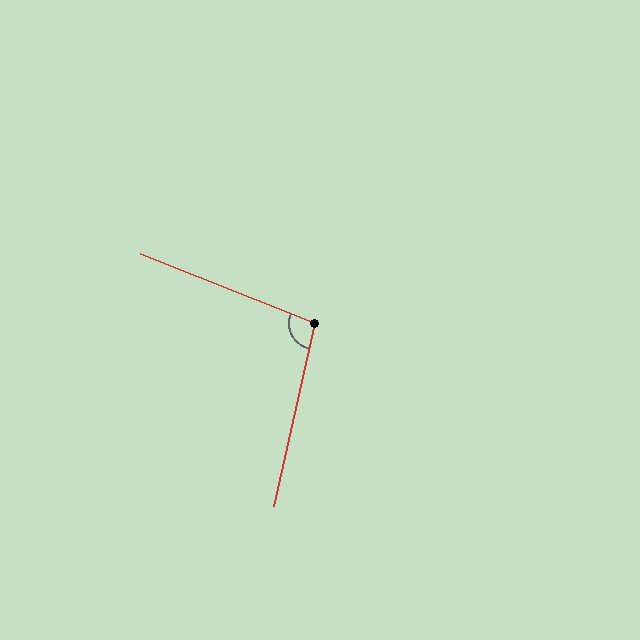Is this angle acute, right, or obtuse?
It is obtuse.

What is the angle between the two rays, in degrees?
Approximately 99 degrees.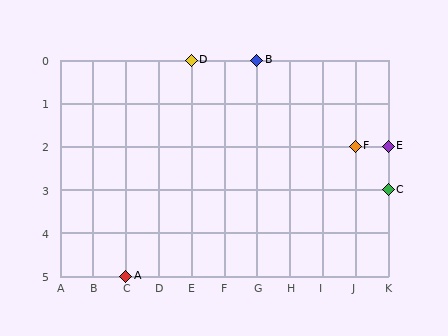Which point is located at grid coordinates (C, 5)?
Point A is at (C, 5).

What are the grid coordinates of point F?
Point F is at grid coordinates (J, 2).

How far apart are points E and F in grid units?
Points E and F are 1 column apart.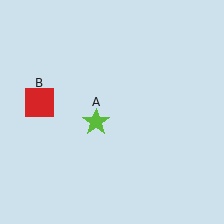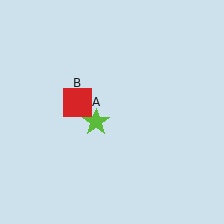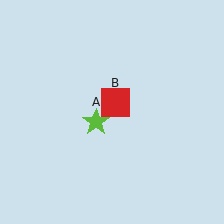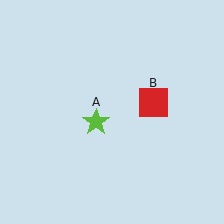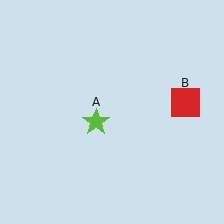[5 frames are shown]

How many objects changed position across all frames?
1 object changed position: red square (object B).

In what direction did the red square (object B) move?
The red square (object B) moved right.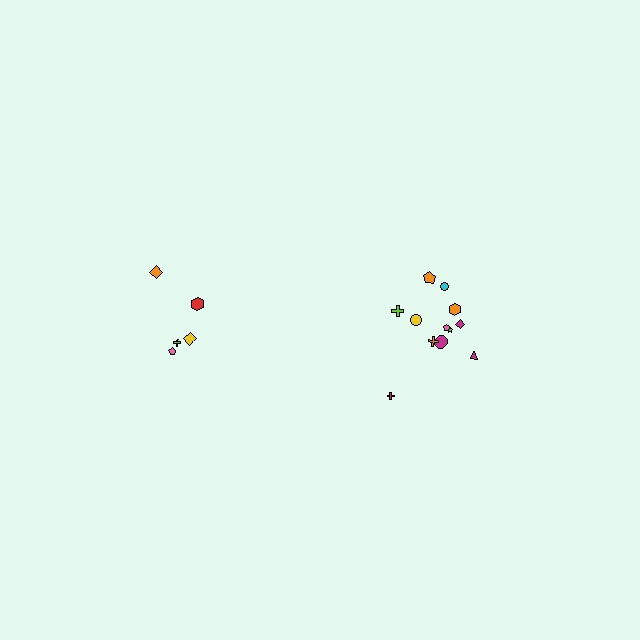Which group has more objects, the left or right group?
The right group.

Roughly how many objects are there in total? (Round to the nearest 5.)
Roughly 15 objects in total.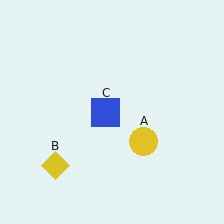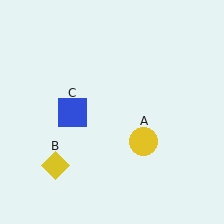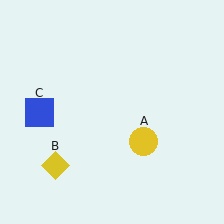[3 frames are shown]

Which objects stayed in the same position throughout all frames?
Yellow circle (object A) and yellow diamond (object B) remained stationary.